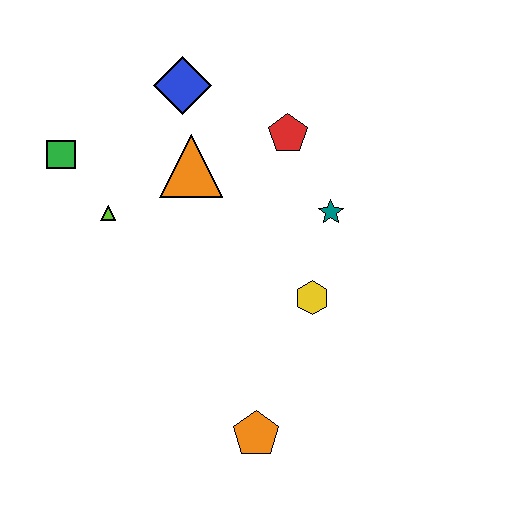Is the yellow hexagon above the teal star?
No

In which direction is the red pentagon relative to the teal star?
The red pentagon is above the teal star.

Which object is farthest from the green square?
The orange pentagon is farthest from the green square.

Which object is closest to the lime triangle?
The green square is closest to the lime triangle.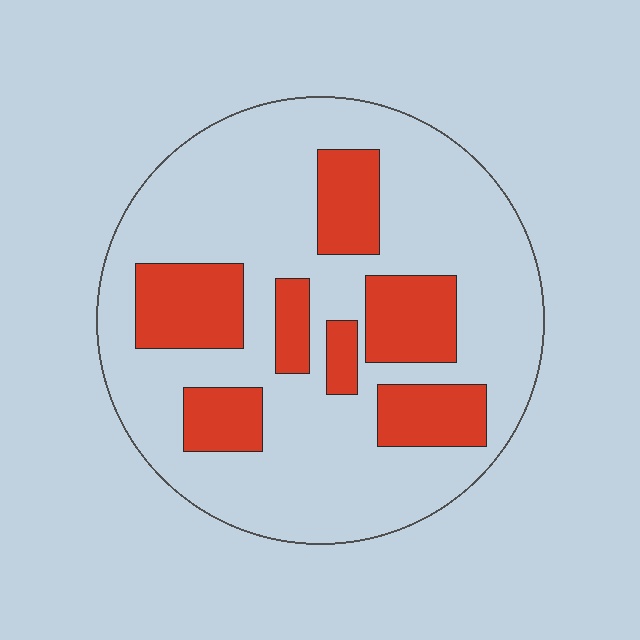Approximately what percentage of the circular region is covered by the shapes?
Approximately 25%.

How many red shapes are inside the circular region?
7.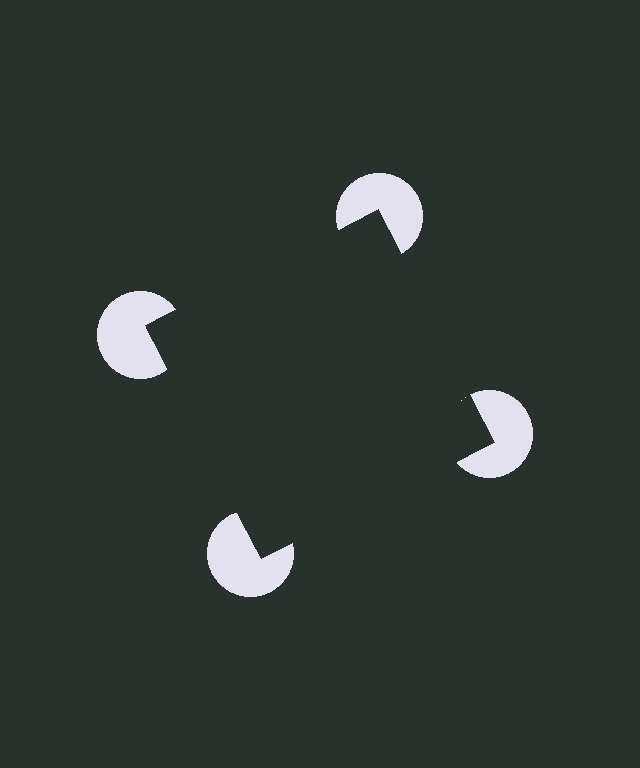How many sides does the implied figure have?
4 sides.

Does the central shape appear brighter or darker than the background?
It typically appears slightly darker than the background, even though no actual brightness change is drawn.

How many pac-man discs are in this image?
There are 4 — one at each vertex of the illusory square.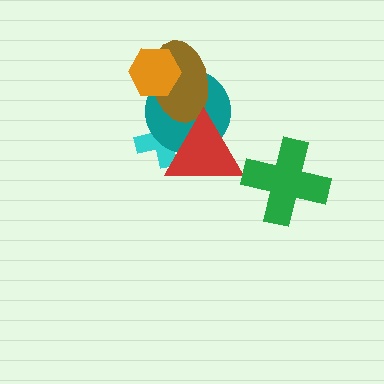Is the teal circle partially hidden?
Yes, it is partially covered by another shape.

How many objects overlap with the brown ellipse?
4 objects overlap with the brown ellipse.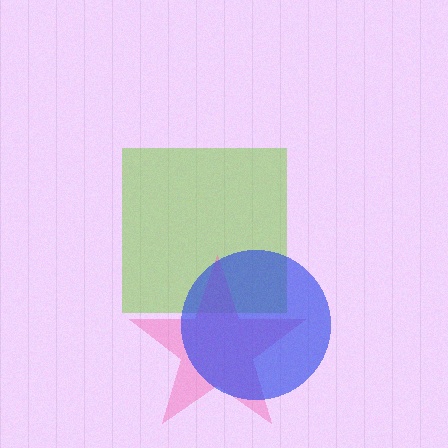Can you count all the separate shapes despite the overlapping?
Yes, there are 3 separate shapes.